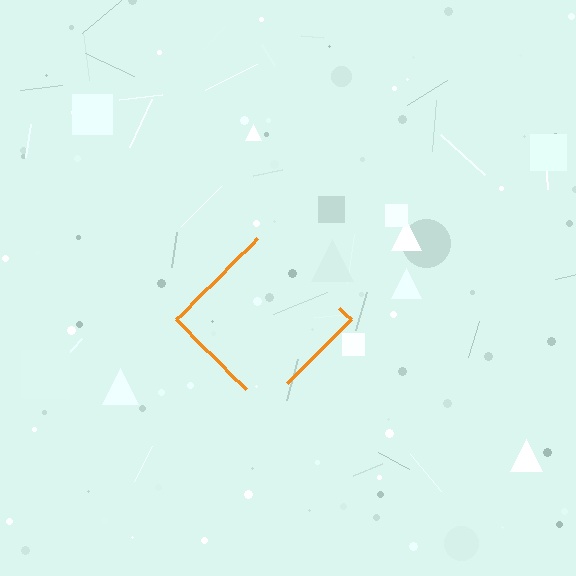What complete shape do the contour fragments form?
The contour fragments form a diamond.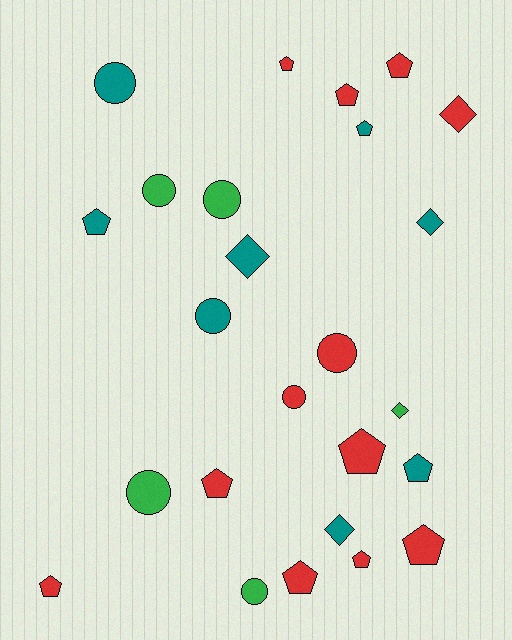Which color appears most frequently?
Red, with 12 objects.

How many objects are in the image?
There are 25 objects.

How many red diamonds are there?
There is 1 red diamond.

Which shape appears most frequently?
Pentagon, with 12 objects.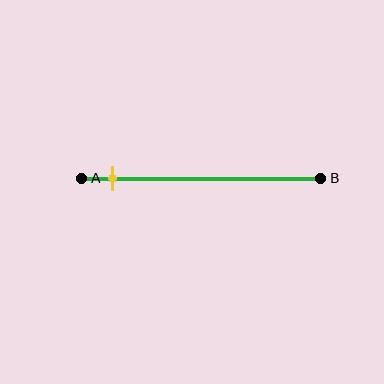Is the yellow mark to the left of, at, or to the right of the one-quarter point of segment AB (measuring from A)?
The yellow mark is to the left of the one-quarter point of segment AB.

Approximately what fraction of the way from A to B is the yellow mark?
The yellow mark is approximately 15% of the way from A to B.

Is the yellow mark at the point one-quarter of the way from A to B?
No, the mark is at about 15% from A, not at the 25% one-quarter point.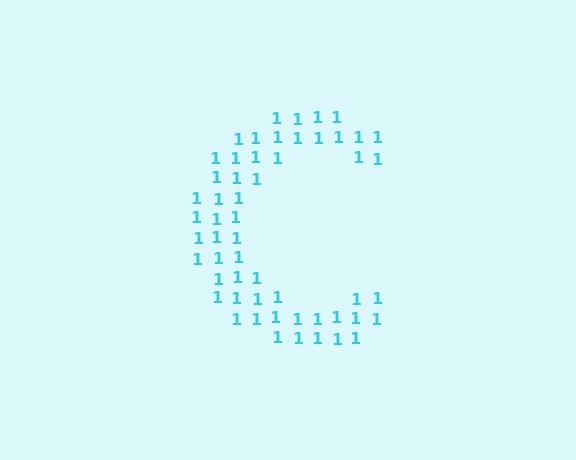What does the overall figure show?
The overall figure shows the letter C.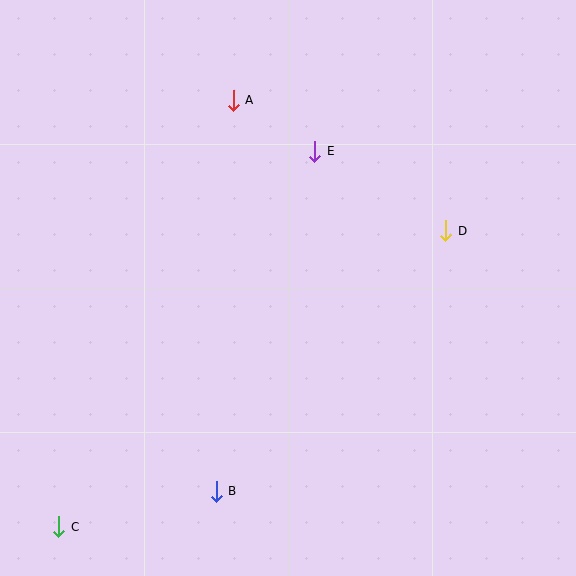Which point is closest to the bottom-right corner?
Point D is closest to the bottom-right corner.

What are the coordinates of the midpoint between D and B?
The midpoint between D and B is at (331, 361).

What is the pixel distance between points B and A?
The distance between B and A is 392 pixels.